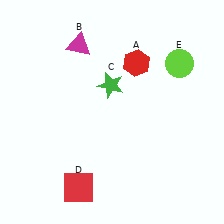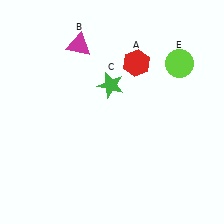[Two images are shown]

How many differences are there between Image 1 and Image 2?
There is 1 difference between the two images.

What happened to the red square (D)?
The red square (D) was removed in Image 2. It was in the bottom-left area of Image 1.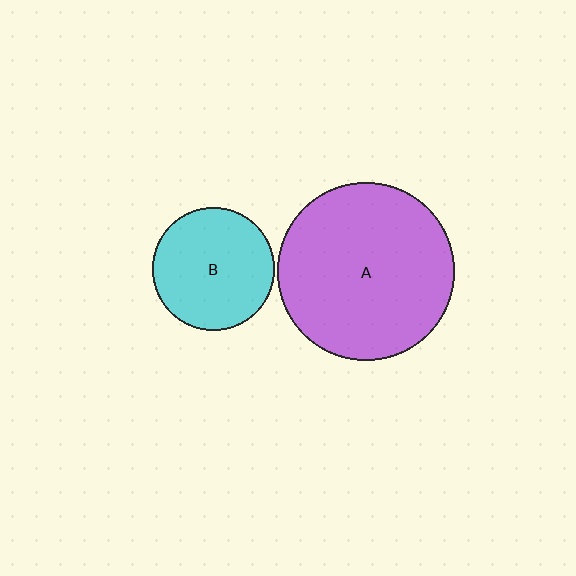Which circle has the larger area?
Circle A (purple).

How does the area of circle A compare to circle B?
Approximately 2.1 times.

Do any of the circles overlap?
No, none of the circles overlap.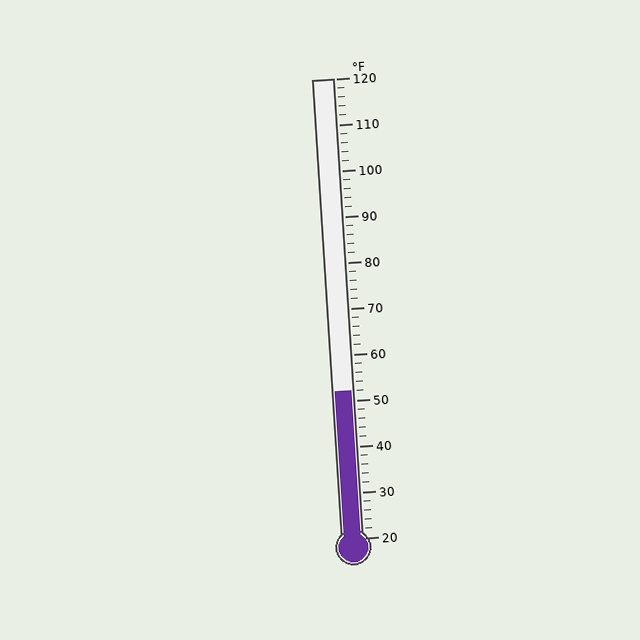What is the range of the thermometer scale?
The thermometer scale ranges from 20°F to 120°F.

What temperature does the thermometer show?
The thermometer shows approximately 52°F.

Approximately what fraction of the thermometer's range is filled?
The thermometer is filled to approximately 30% of its range.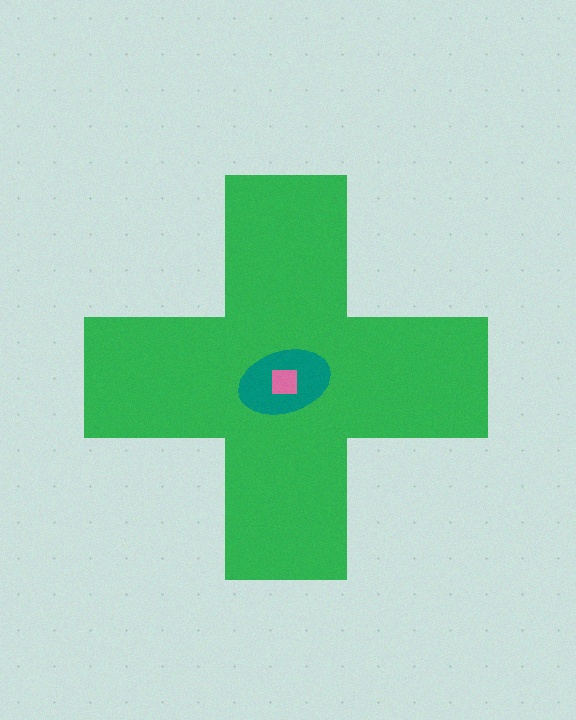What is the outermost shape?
The green cross.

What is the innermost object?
The pink square.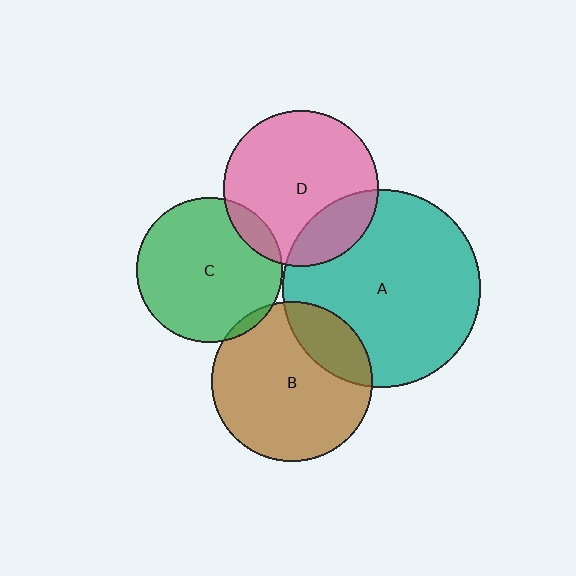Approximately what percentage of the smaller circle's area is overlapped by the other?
Approximately 20%.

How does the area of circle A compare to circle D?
Approximately 1.6 times.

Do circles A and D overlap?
Yes.